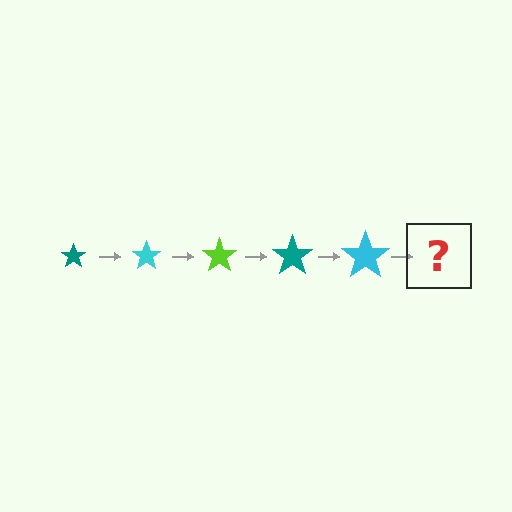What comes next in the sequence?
The next element should be a lime star, larger than the previous one.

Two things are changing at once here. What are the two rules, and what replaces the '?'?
The two rules are that the star grows larger each step and the color cycles through teal, cyan, and lime. The '?' should be a lime star, larger than the previous one.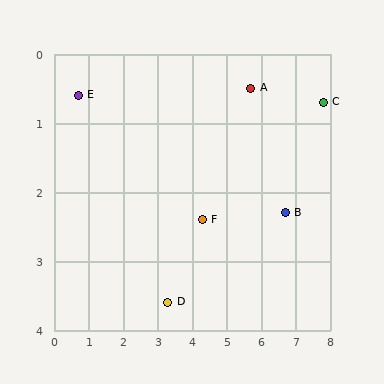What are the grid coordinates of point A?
Point A is at approximately (5.7, 0.5).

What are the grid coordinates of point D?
Point D is at approximately (3.3, 3.6).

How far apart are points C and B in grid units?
Points C and B are about 1.9 grid units apart.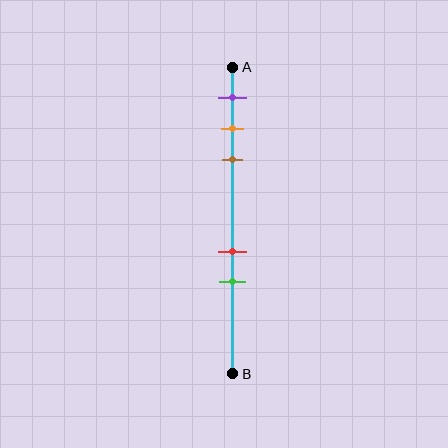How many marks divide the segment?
There are 5 marks dividing the segment.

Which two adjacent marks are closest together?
The orange and brown marks are the closest adjacent pair.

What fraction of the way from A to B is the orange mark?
The orange mark is approximately 20% (0.2) of the way from A to B.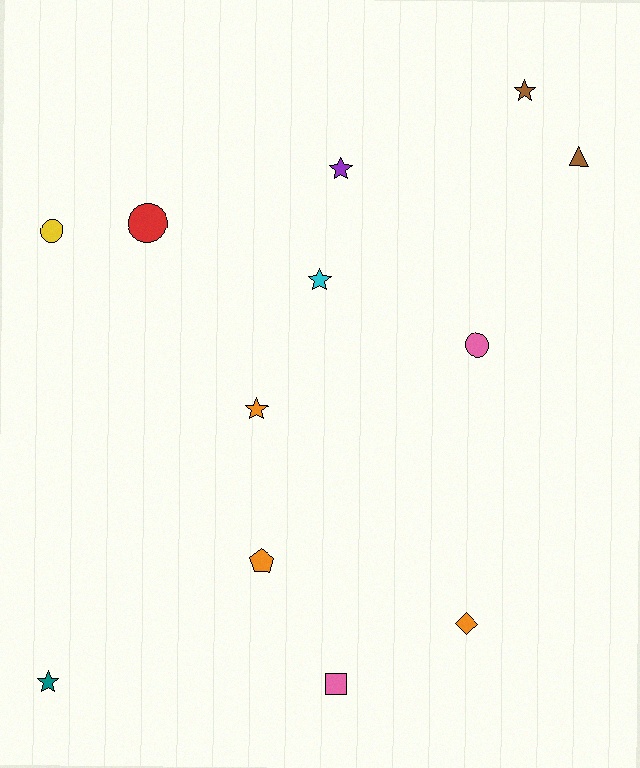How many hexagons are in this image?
There are no hexagons.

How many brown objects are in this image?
There are 2 brown objects.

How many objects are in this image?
There are 12 objects.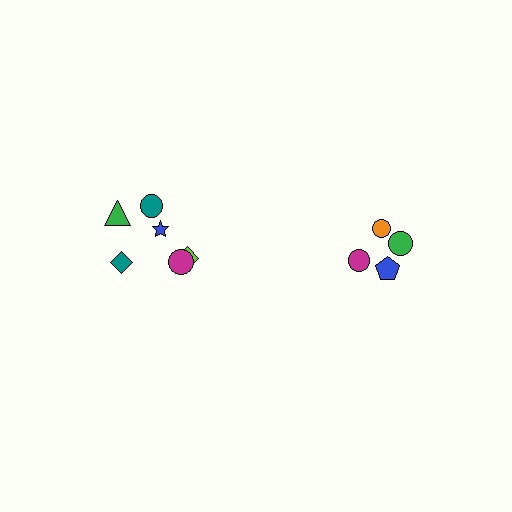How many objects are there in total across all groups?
There are 10 objects.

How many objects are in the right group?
There are 4 objects.